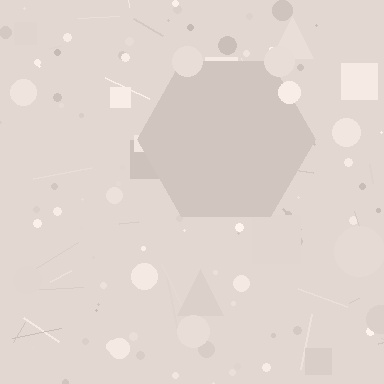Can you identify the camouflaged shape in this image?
The camouflaged shape is a hexagon.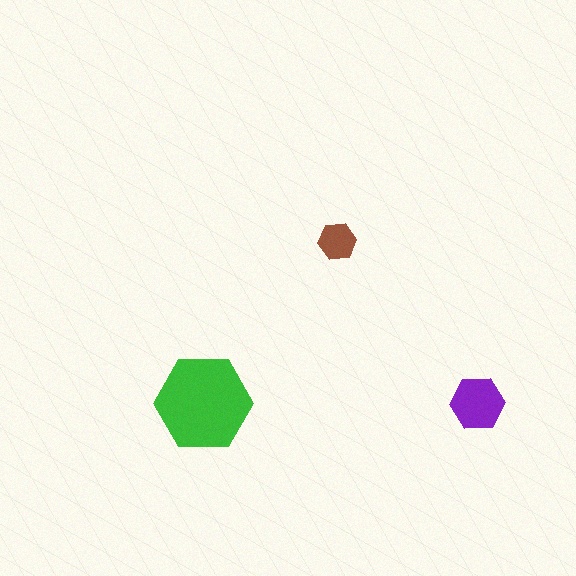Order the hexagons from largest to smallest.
the green one, the purple one, the brown one.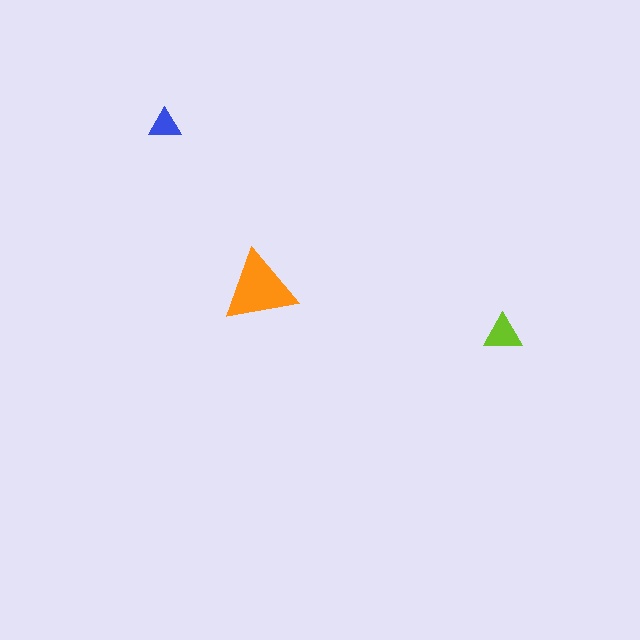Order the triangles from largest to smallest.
the orange one, the lime one, the blue one.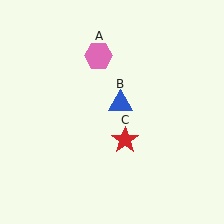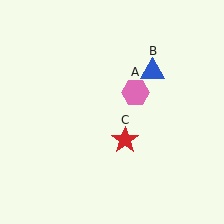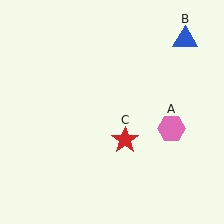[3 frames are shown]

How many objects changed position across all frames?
2 objects changed position: pink hexagon (object A), blue triangle (object B).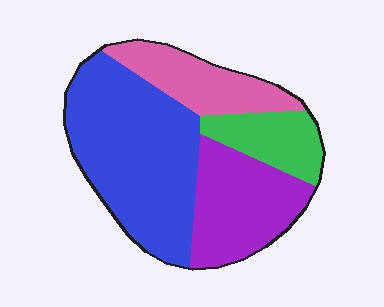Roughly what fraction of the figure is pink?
Pink covers about 15% of the figure.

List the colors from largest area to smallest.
From largest to smallest: blue, purple, pink, green.